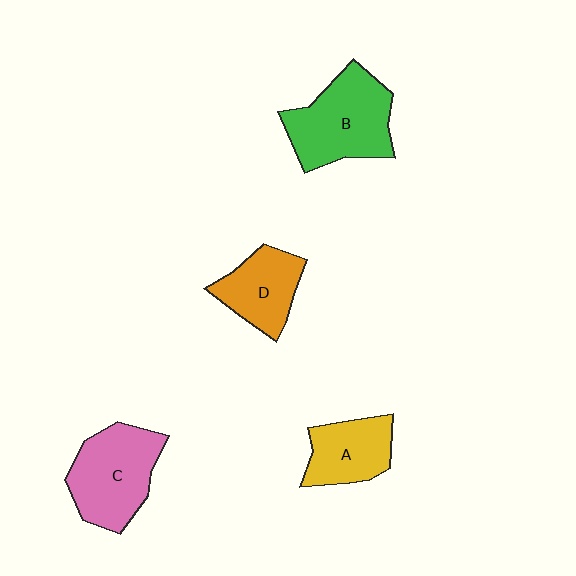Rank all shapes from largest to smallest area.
From largest to smallest: B (green), C (pink), D (orange), A (yellow).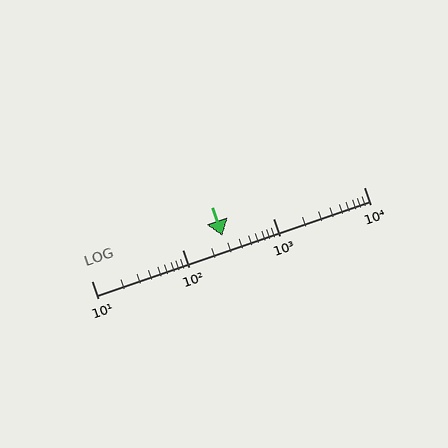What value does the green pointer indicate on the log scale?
The pointer indicates approximately 280.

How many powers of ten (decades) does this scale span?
The scale spans 3 decades, from 10 to 10000.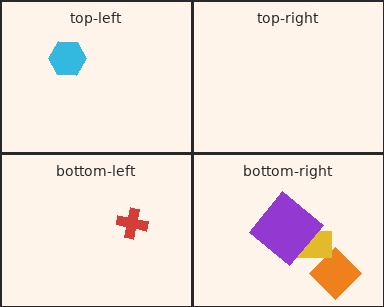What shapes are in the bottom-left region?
The red cross.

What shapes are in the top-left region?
The cyan hexagon.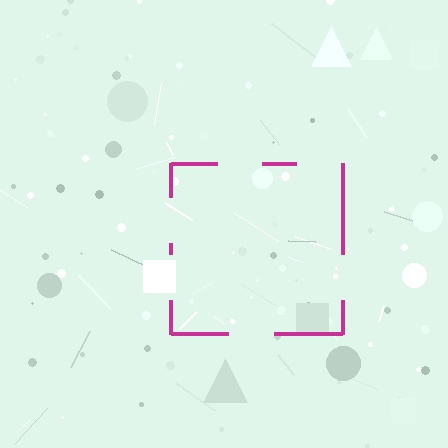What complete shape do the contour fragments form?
The contour fragments form a square.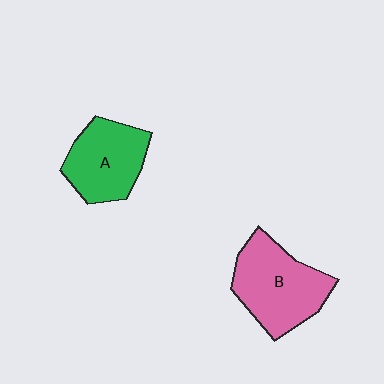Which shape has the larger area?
Shape B (pink).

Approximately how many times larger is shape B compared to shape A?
Approximately 1.2 times.